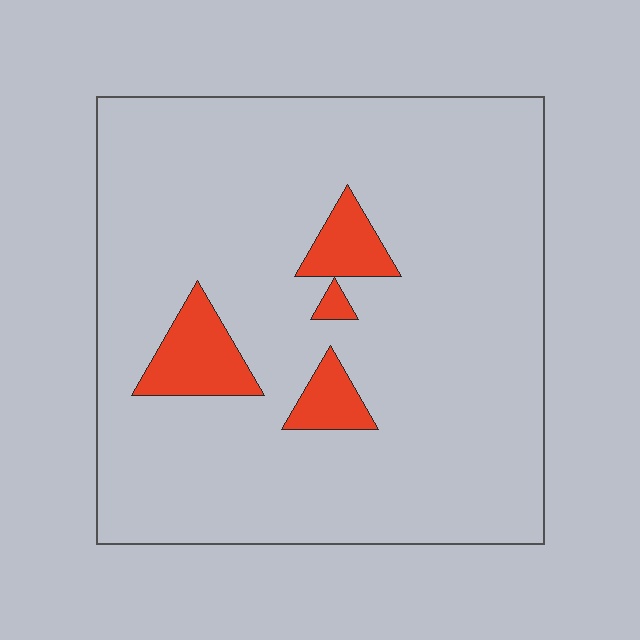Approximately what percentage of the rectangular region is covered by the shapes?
Approximately 10%.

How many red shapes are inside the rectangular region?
4.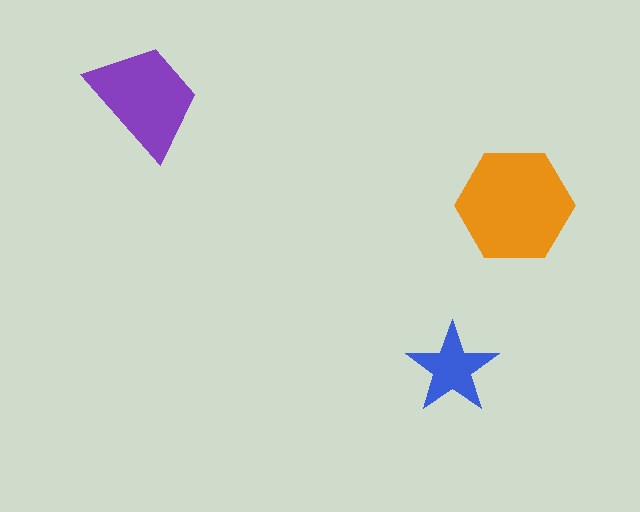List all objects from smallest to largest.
The blue star, the purple trapezoid, the orange hexagon.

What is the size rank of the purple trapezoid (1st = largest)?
2nd.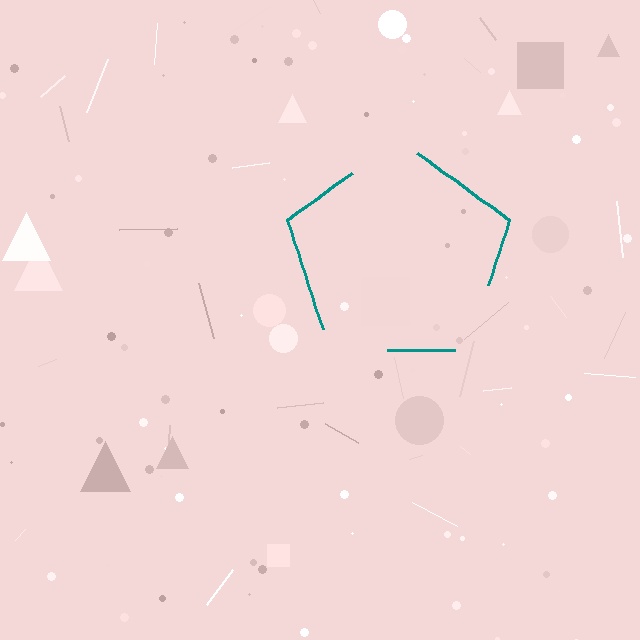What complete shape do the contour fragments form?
The contour fragments form a pentagon.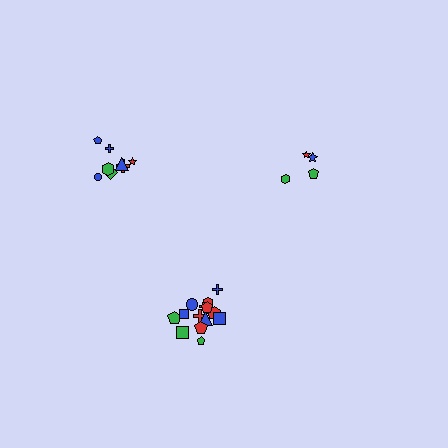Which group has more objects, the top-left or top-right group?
The top-left group.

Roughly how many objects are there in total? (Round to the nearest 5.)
Roughly 25 objects in total.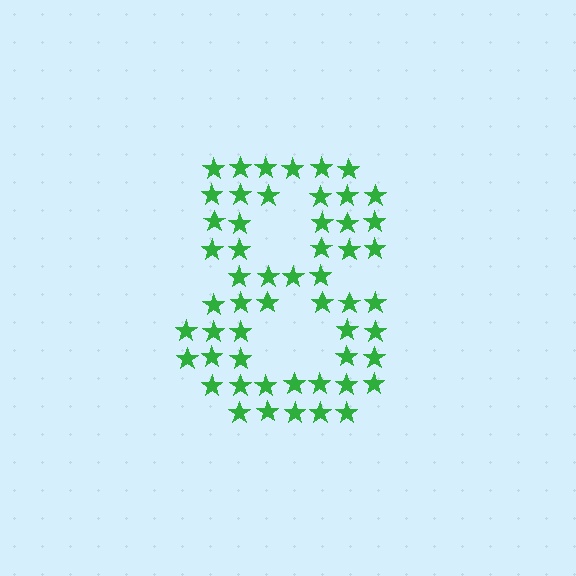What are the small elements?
The small elements are stars.